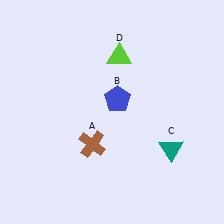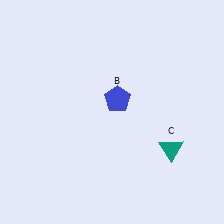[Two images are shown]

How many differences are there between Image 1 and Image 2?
There are 2 differences between the two images.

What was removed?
The lime triangle (D), the brown cross (A) were removed in Image 2.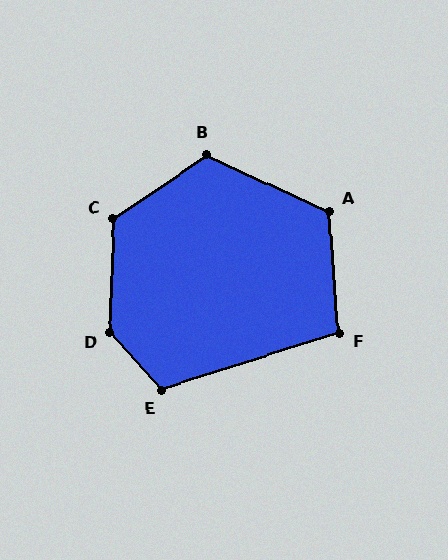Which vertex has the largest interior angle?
D, at approximately 135 degrees.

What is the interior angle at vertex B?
Approximately 121 degrees (obtuse).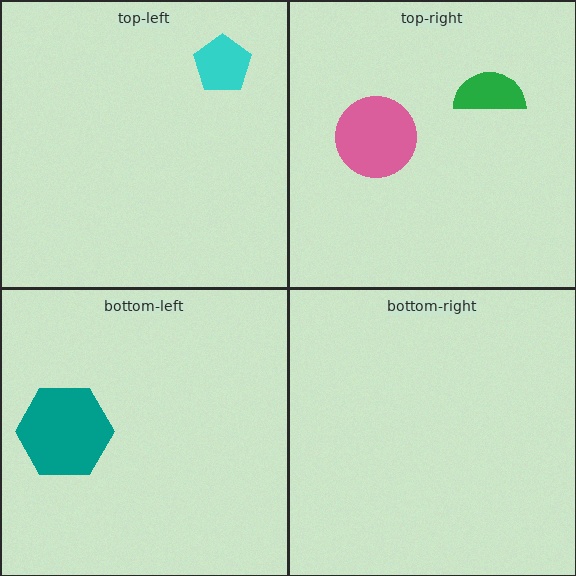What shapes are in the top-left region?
The cyan pentagon.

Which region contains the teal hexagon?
The bottom-left region.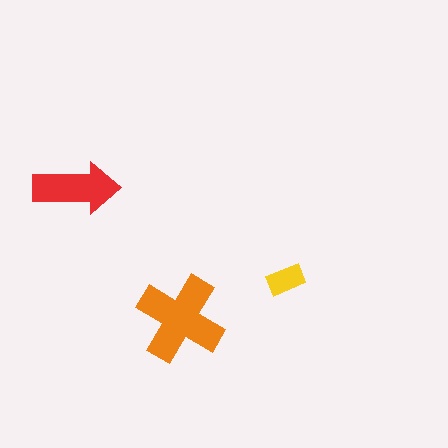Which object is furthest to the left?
The red arrow is leftmost.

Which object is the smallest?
The yellow rectangle.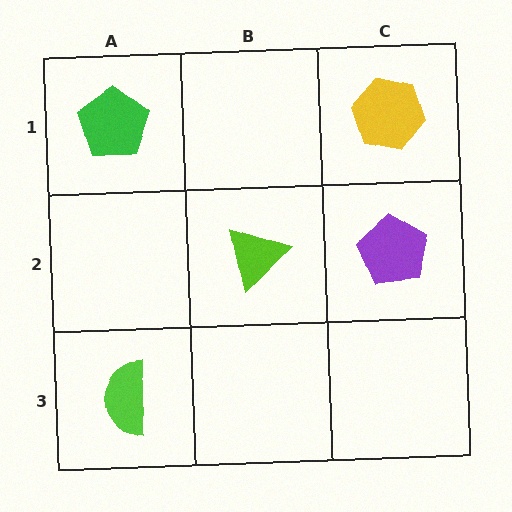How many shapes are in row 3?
1 shape.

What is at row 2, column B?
A lime triangle.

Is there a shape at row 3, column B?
No, that cell is empty.